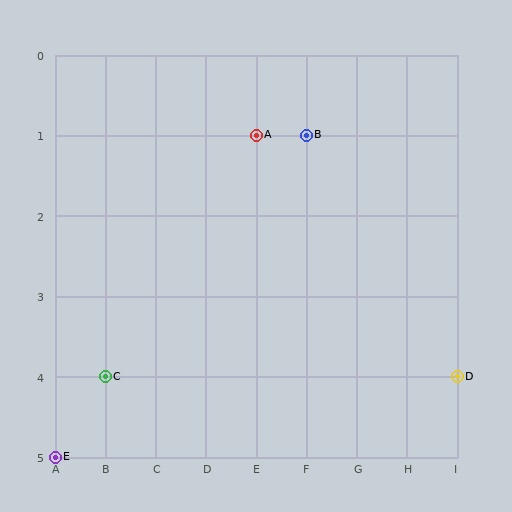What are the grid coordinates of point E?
Point E is at grid coordinates (A, 5).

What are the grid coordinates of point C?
Point C is at grid coordinates (B, 4).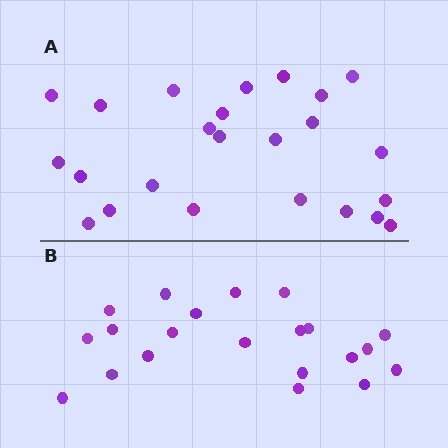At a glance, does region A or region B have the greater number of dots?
Region A (the top region) has more dots.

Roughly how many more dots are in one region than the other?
Region A has just a few more — roughly 2 or 3 more dots than region B.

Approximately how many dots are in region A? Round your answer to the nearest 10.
About 20 dots. (The exact count is 24, which rounds to 20.)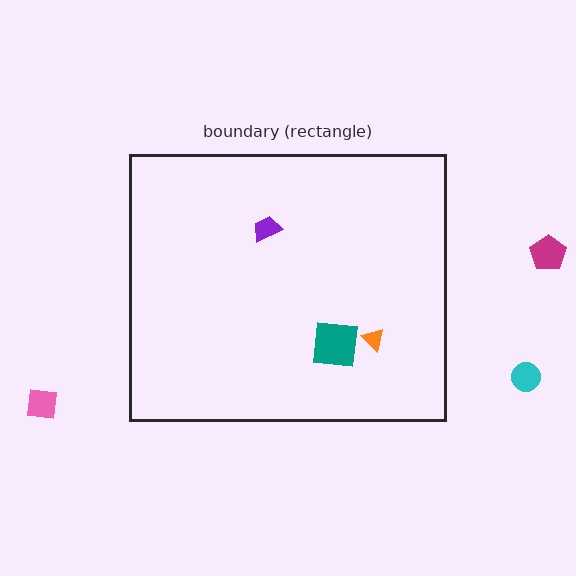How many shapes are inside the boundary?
3 inside, 3 outside.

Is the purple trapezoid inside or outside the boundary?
Inside.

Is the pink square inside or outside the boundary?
Outside.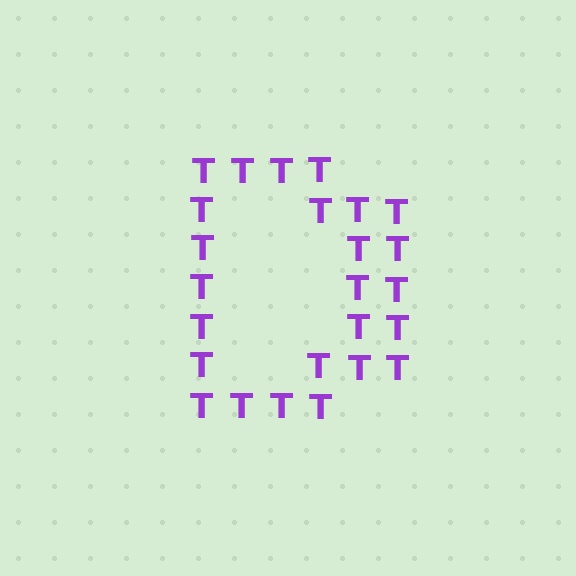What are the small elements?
The small elements are letter T's.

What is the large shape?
The large shape is the letter D.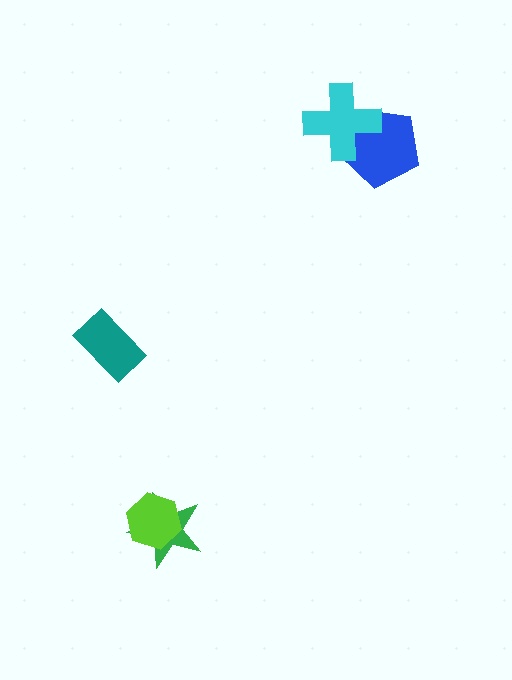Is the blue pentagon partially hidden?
Yes, it is partially covered by another shape.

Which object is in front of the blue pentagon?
The cyan cross is in front of the blue pentagon.